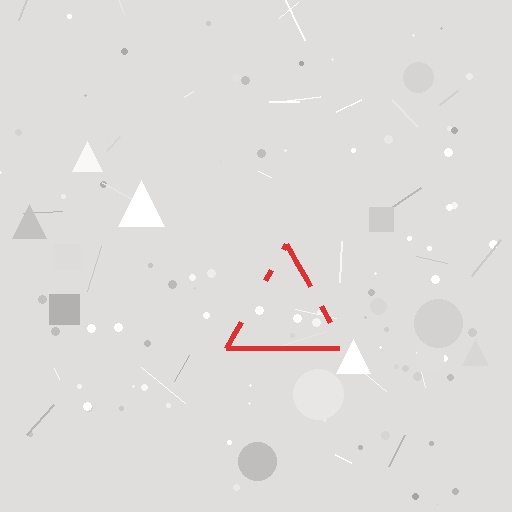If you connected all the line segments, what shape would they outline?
They would outline a triangle.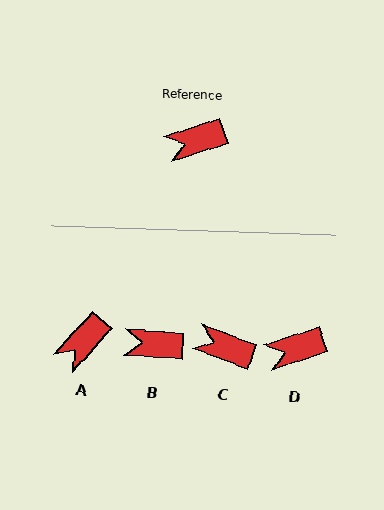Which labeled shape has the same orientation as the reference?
D.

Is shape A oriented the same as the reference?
No, it is off by about 29 degrees.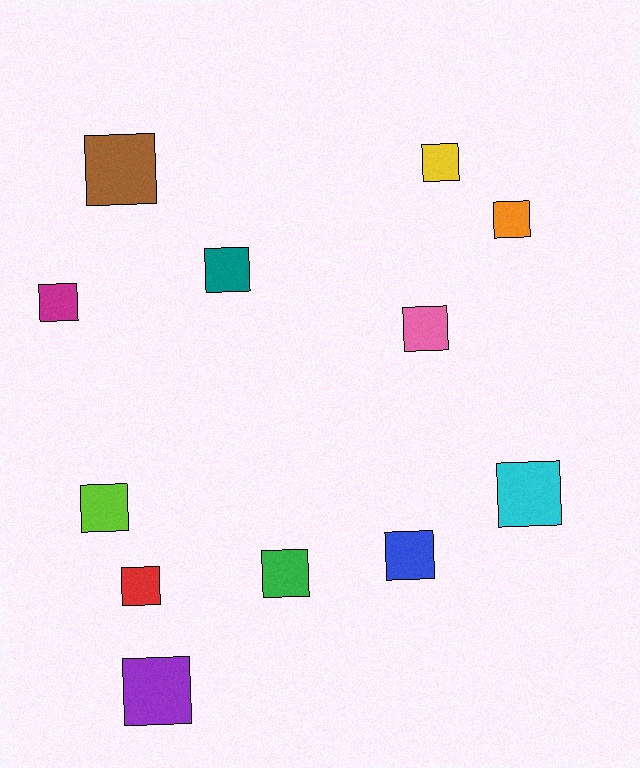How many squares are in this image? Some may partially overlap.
There are 12 squares.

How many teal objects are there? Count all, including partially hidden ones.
There is 1 teal object.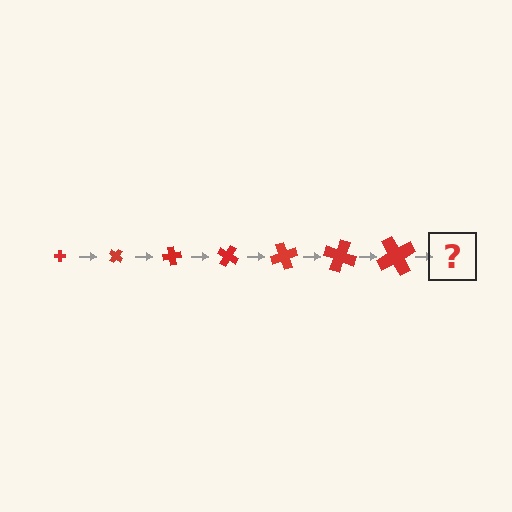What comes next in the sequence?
The next element should be a cross, larger than the previous one and rotated 280 degrees from the start.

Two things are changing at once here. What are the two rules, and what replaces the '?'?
The two rules are that the cross grows larger each step and it rotates 40 degrees each step. The '?' should be a cross, larger than the previous one and rotated 280 degrees from the start.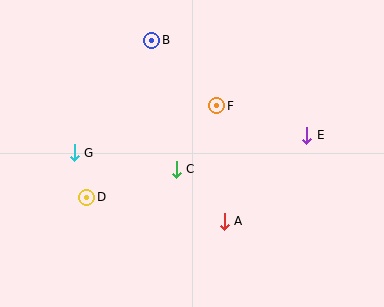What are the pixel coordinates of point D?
Point D is at (87, 197).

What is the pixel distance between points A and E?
The distance between A and E is 119 pixels.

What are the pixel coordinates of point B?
Point B is at (152, 40).